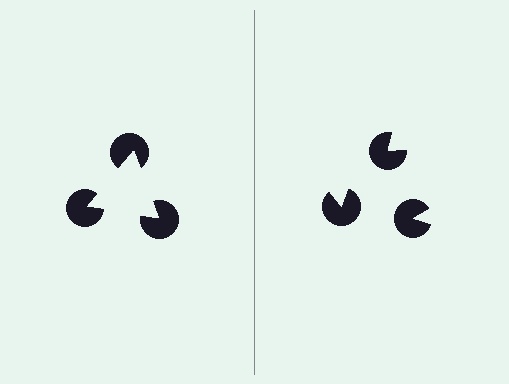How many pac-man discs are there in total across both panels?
6 — 3 on each side.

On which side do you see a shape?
An illusory triangle appears on the left side. On the right side the wedge cuts are rotated, so no coherent shape forms.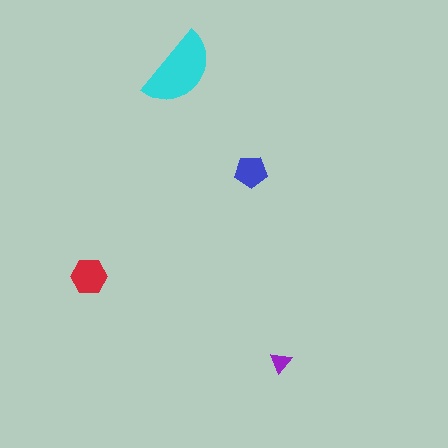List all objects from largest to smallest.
The cyan semicircle, the red hexagon, the blue pentagon, the purple triangle.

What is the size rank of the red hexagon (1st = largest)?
2nd.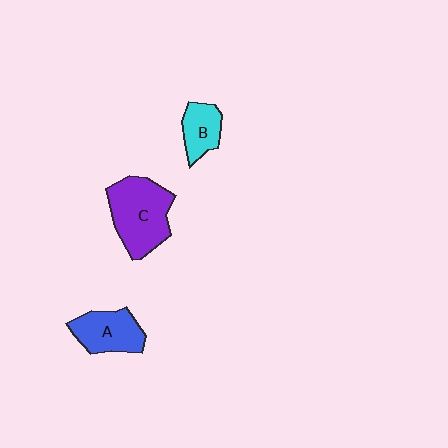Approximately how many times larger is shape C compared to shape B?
Approximately 2.1 times.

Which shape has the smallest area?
Shape B (cyan).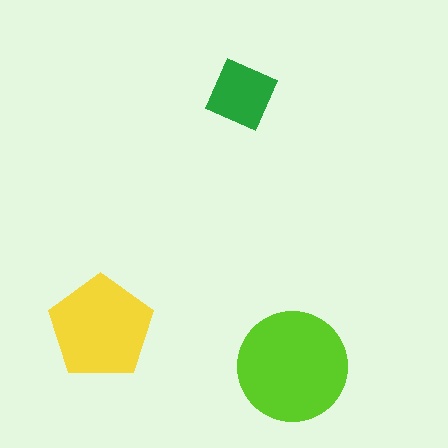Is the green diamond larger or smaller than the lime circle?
Smaller.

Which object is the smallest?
The green diamond.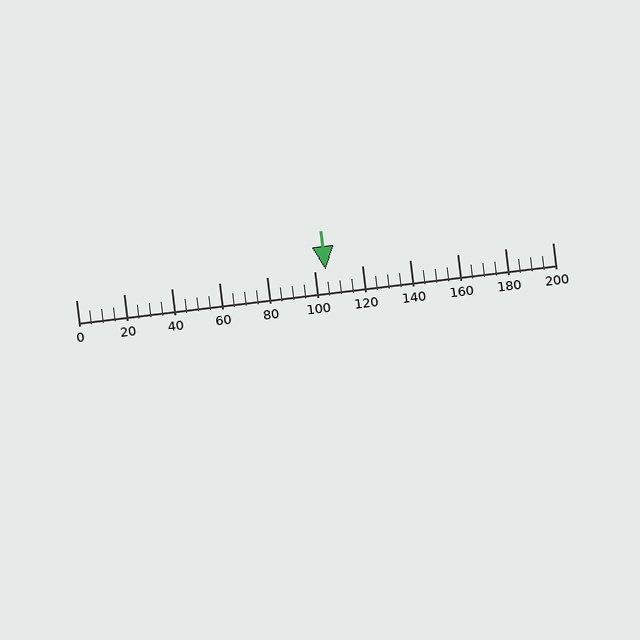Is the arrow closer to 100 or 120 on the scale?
The arrow is closer to 100.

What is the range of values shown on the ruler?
The ruler shows values from 0 to 200.